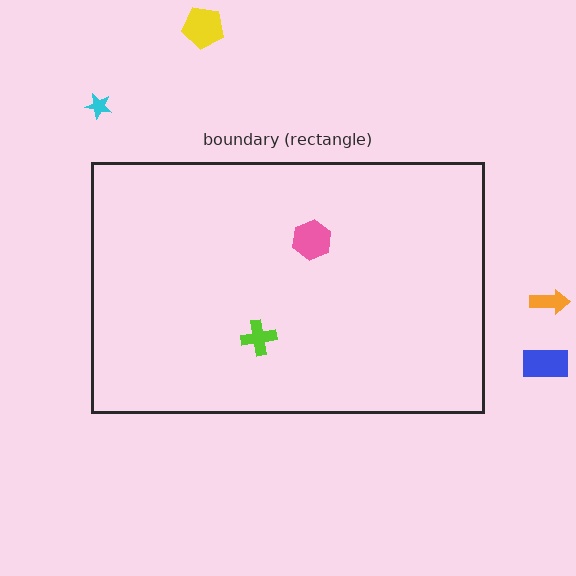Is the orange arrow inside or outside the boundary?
Outside.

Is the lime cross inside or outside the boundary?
Inside.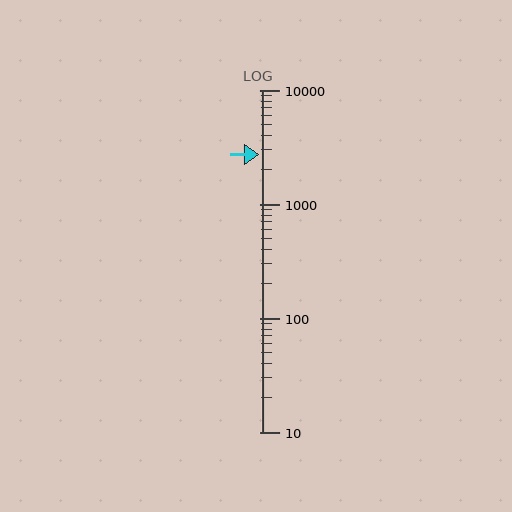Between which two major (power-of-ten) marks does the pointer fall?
The pointer is between 1000 and 10000.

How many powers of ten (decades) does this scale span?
The scale spans 3 decades, from 10 to 10000.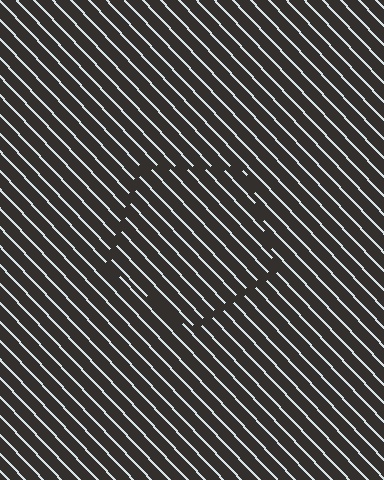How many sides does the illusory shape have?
5 sides — the line-ends trace a pentagon.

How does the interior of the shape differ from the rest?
The interior of the shape contains the same grating, shifted by half a period — the contour is defined by the phase discontinuity where line-ends from the inner and outer gratings abut.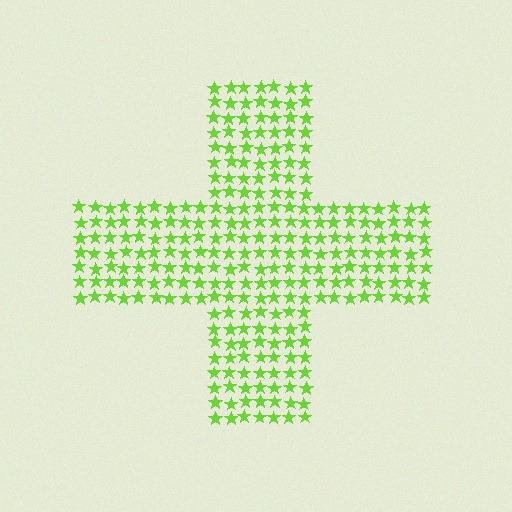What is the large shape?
The large shape is a cross.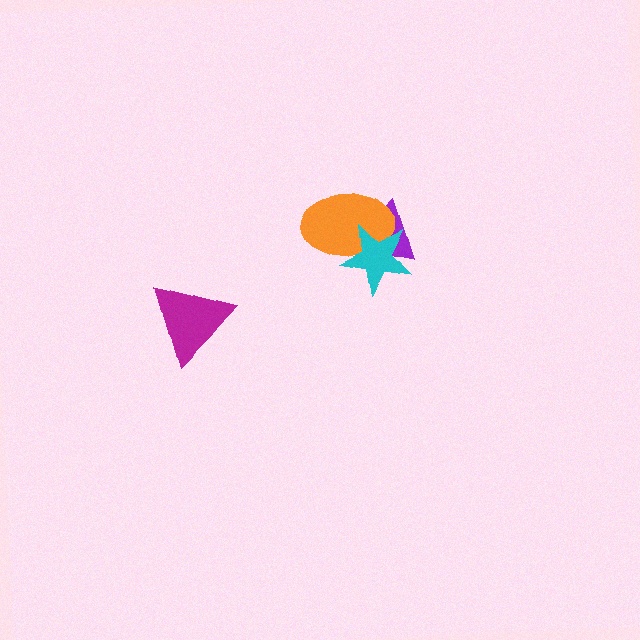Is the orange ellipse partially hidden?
Yes, it is partially covered by another shape.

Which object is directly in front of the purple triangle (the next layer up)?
The orange ellipse is directly in front of the purple triangle.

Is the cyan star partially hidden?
No, no other shape covers it.